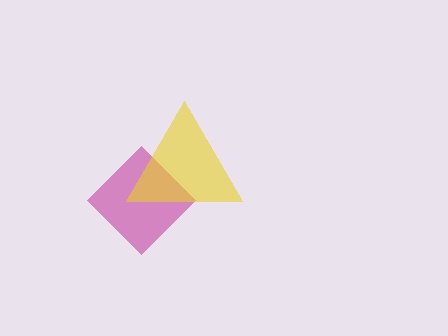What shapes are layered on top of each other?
The layered shapes are: a magenta diamond, a yellow triangle.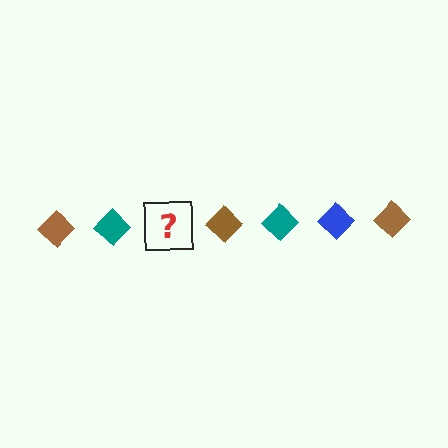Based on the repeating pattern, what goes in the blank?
The blank should be a blue diamond.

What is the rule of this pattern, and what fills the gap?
The rule is that the pattern cycles through brown, teal, blue diamonds. The gap should be filled with a blue diamond.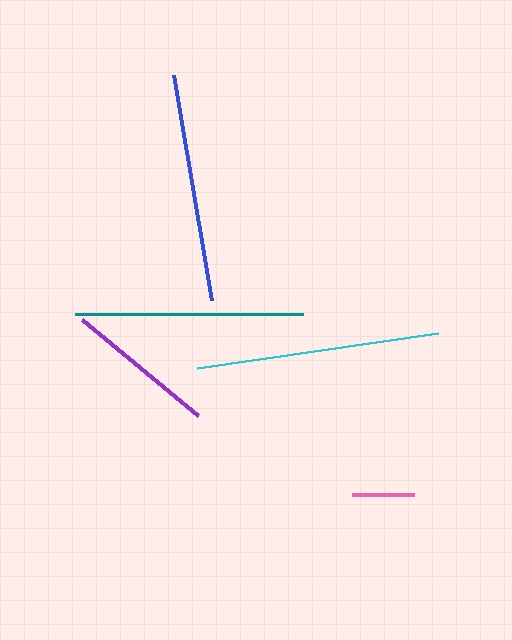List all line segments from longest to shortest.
From longest to shortest: cyan, blue, teal, purple, pink.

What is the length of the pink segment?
The pink segment is approximately 62 pixels long.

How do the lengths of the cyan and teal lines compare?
The cyan and teal lines are approximately the same length.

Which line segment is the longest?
The cyan line is the longest at approximately 243 pixels.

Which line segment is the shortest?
The pink line is the shortest at approximately 62 pixels.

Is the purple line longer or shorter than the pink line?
The purple line is longer than the pink line.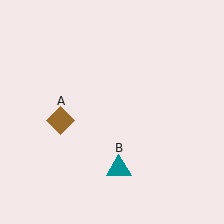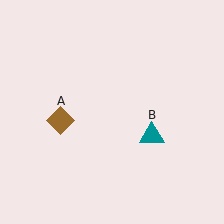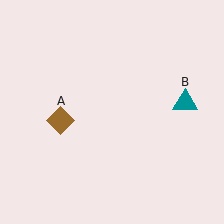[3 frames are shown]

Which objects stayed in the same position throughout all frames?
Brown diamond (object A) remained stationary.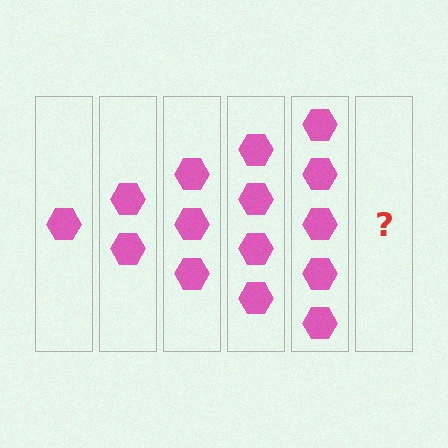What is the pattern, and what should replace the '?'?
The pattern is that each step adds one more hexagon. The '?' should be 6 hexagons.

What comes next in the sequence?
The next element should be 6 hexagons.